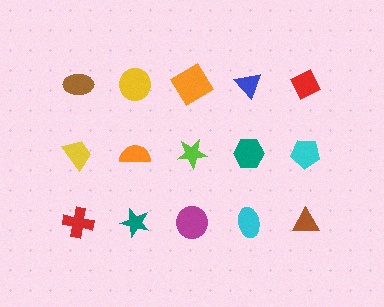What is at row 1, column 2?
A yellow circle.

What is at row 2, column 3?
A lime star.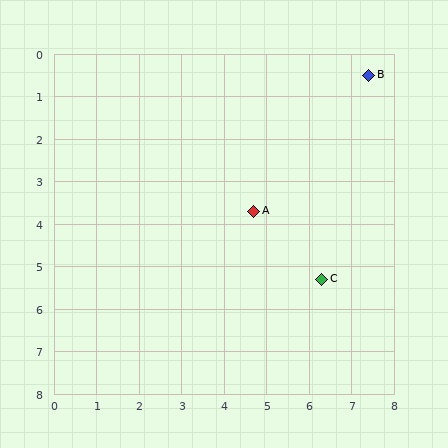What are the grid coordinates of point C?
Point C is at approximately (6.3, 5.3).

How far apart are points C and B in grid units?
Points C and B are about 4.9 grid units apart.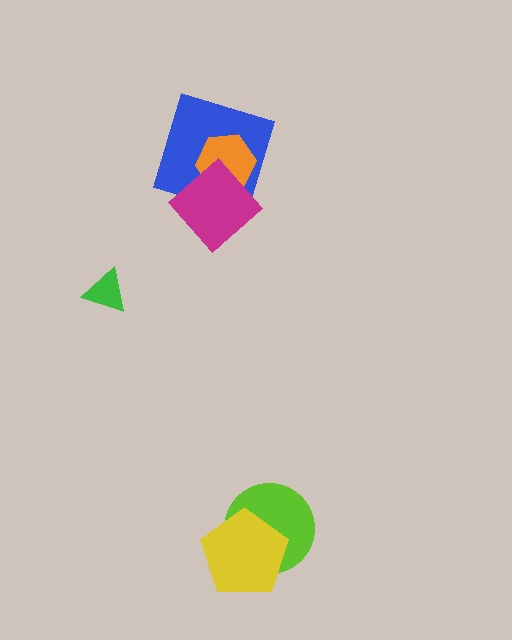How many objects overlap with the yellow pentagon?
1 object overlaps with the yellow pentagon.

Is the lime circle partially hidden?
Yes, it is partially covered by another shape.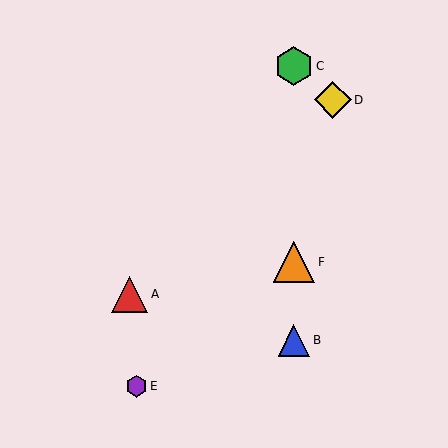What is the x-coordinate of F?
Object F is at x≈294.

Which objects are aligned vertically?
Objects B, C, F are aligned vertically.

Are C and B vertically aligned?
Yes, both are at x≈294.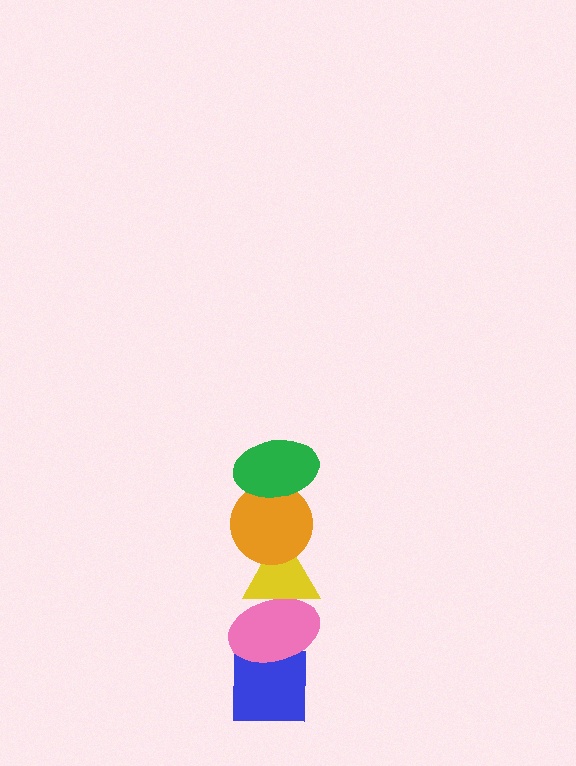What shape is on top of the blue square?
The pink ellipse is on top of the blue square.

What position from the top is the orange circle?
The orange circle is 2nd from the top.